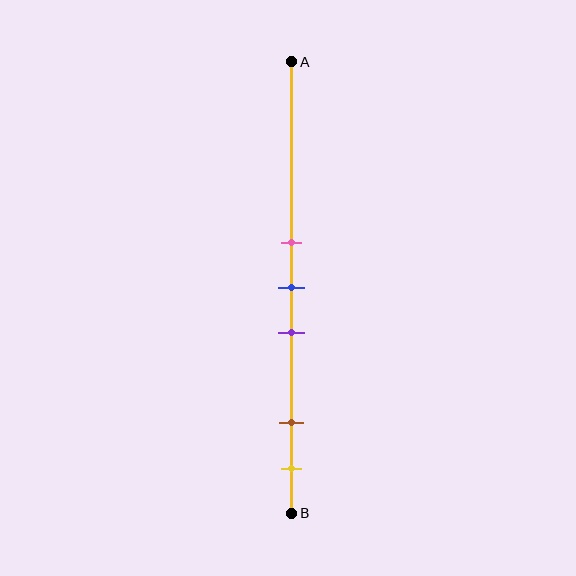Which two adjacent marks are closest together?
The pink and blue marks are the closest adjacent pair.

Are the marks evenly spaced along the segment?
No, the marks are not evenly spaced.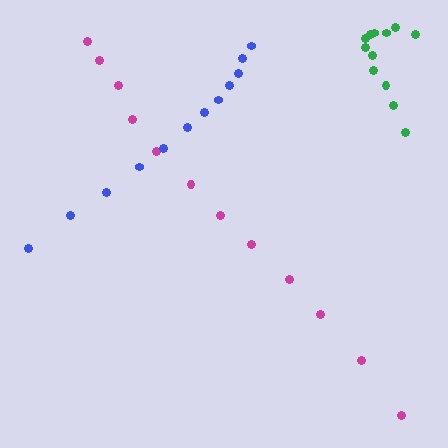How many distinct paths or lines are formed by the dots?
There are 3 distinct paths.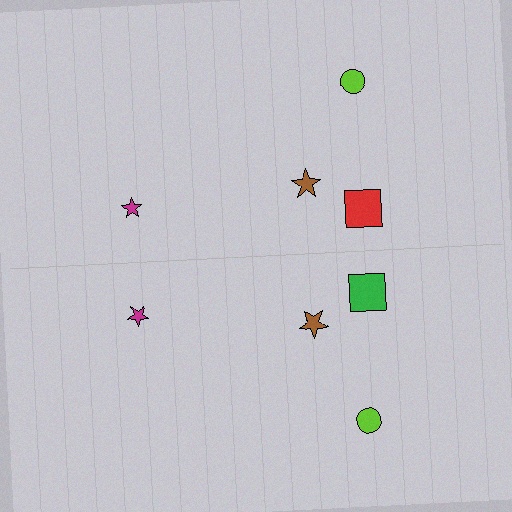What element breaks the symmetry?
The green square on the bottom side breaks the symmetry — its mirror counterpart is red.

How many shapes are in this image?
There are 8 shapes in this image.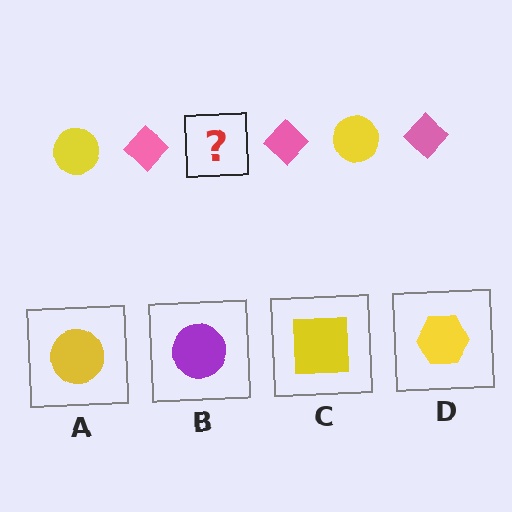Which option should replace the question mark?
Option A.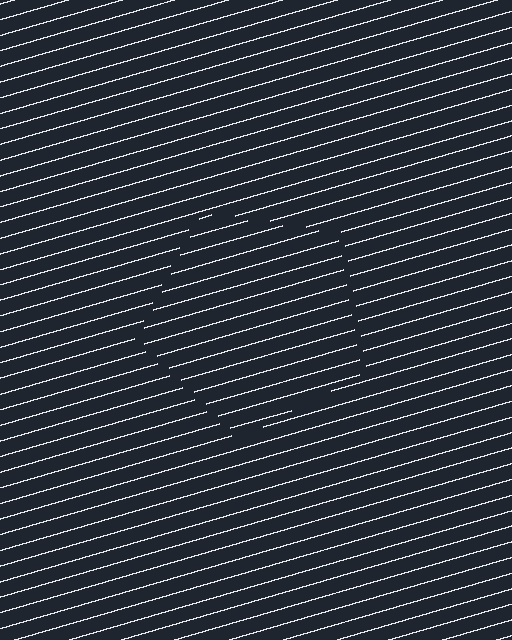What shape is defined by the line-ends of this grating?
An illusory pentagon. The interior of the shape contains the same grating, shifted by half a period — the contour is defined by the phase discontinuity where line-ends from the inner and outer gratings abut.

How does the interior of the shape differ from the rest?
The interior of the shape contains the same grating, shifted by half a period — the contour is defined by the phase discontinuity where line-ends from the inner and outer gratings abut.